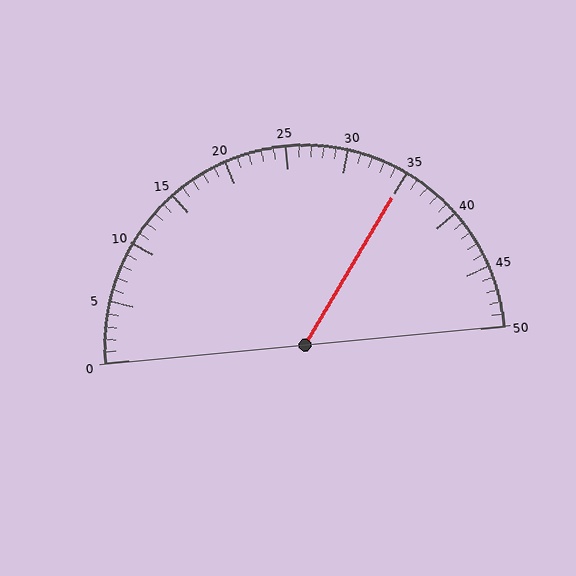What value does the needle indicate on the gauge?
The needle indicates approximately 35.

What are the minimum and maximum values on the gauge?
The gauge ranges from 0 to 50.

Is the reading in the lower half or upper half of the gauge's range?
The reading is in the upper half of the range (0 to 50).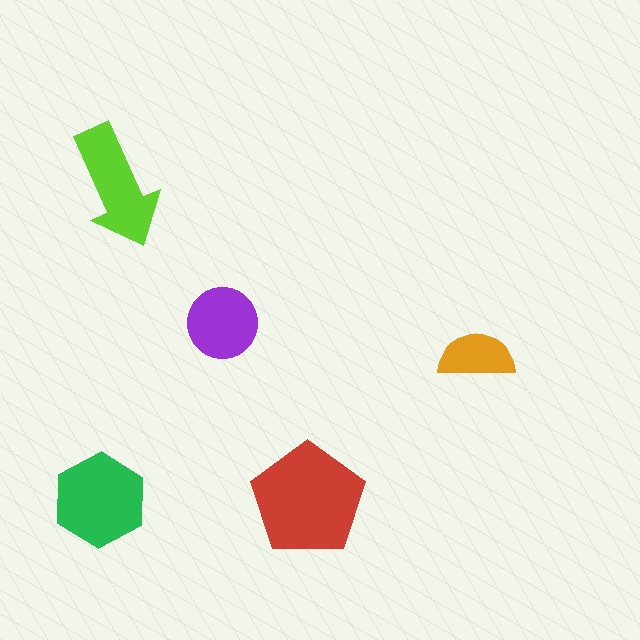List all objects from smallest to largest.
The orange semicircle, the purple circle, the lime arrow, the green hexagon, the red pentagon.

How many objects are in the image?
There are 5 objects in the image.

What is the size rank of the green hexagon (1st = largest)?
2nd.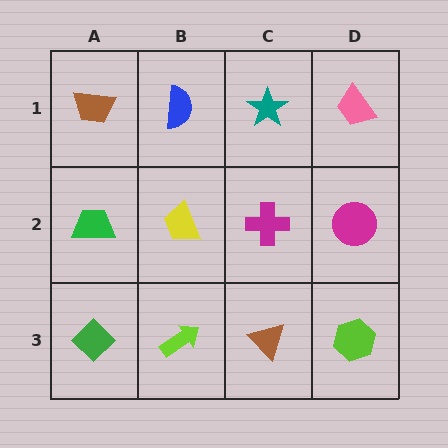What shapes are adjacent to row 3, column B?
A yellow trapezoid (row 2, column B), a green diamond (row 3, column A), a brown triangle (row 3, column C).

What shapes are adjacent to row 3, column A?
A green trapezoid (row 2, column A), a lime arrow (row 3, column B).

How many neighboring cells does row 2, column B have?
4.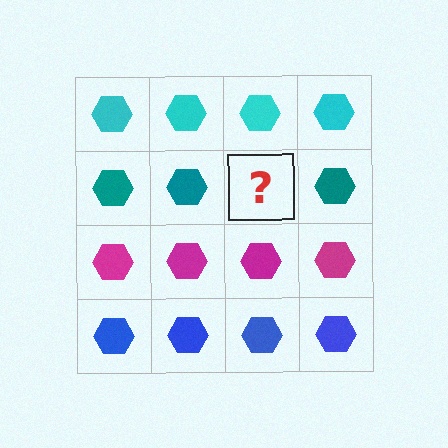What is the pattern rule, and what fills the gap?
The rule is that each row has a consistent color. The gap should be filled with a teal hexagon.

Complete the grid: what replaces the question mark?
The question mark should be replaced with a teal hexagon.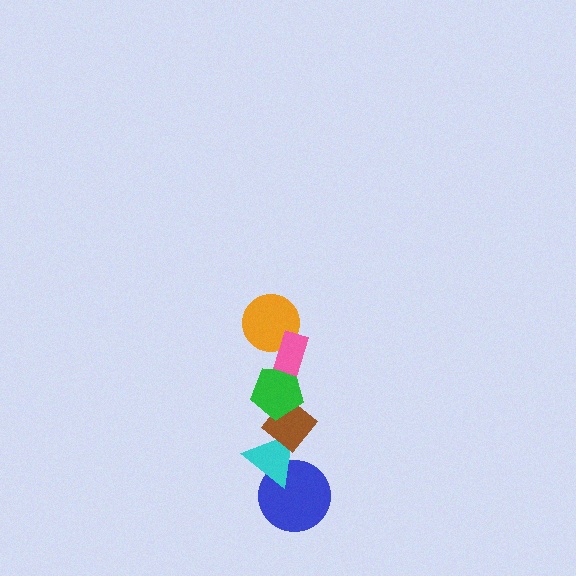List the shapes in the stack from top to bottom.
From top to bottom: the pink rectangle, the orange circle, the green pentagon, the brown diamond, the cyan triangle, the blue circle.